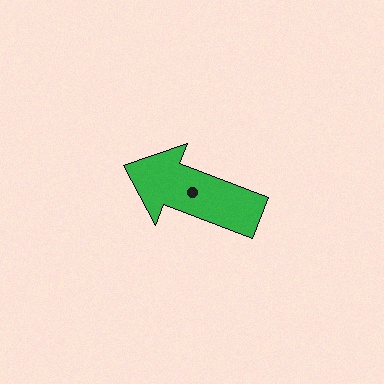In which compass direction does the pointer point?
West.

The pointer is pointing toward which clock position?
Roughly 10 o'clock.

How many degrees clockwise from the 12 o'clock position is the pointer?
Approximately 291 degrees.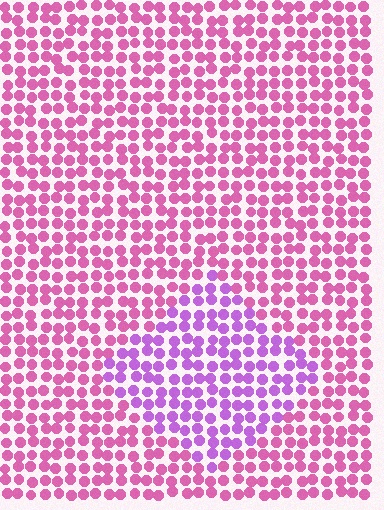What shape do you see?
I see a diamond.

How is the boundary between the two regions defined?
The boundary is defined purely by a slight shift in hue (about 36 degrees). Spacing, size, and orientation are identical on both sides.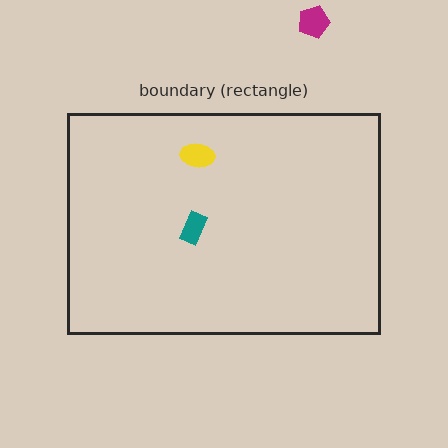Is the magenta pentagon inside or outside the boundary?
Outside.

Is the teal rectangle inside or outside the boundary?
Inside.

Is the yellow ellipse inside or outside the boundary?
Inside.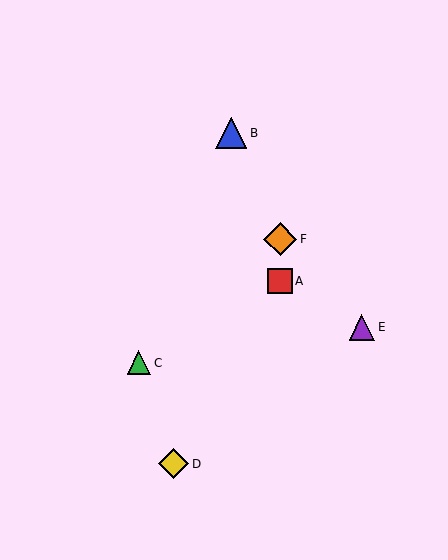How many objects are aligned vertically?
2 objects (A, F) are aligned vertically.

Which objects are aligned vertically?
Objects A, F are aligned vertically.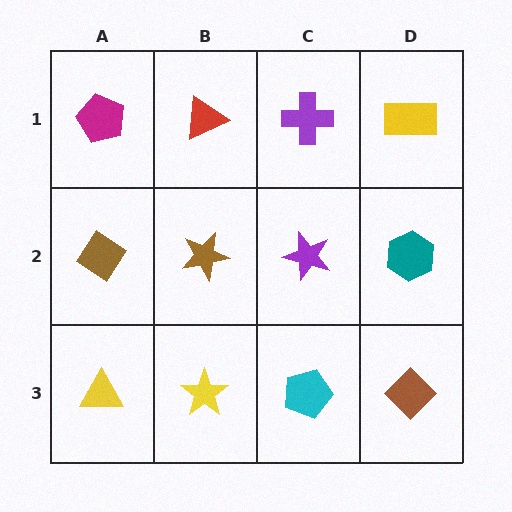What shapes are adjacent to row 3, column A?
A brown diamond (row 2, column A), a yellow star (row 3, column B).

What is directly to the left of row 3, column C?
A yellow star.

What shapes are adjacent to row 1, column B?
A brown star (row 2, column B), a magenta pentagon (row 1, column A), a purple cross (row 1, column C).